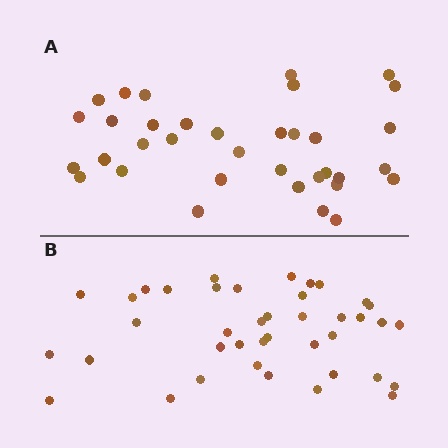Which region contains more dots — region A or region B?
Region B (the bottom region) has more dots.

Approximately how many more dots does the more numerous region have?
Region B has about 5 more dots than region A.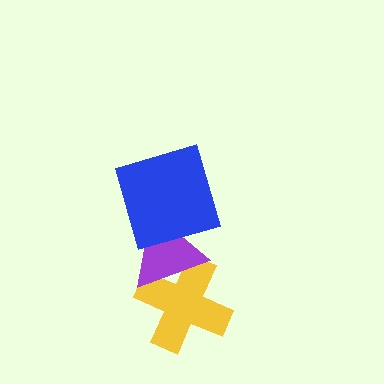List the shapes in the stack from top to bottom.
From top to bottom: the blue square, the purple triangle, the yellow cross.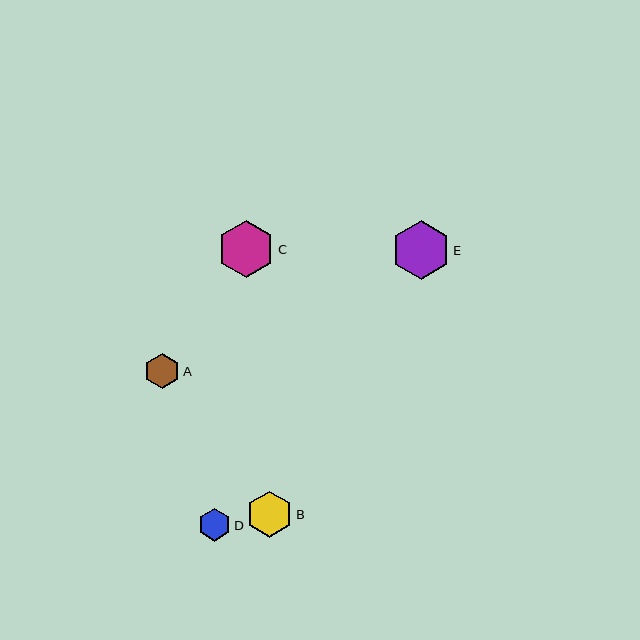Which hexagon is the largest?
Hexagon E is the largest with a size of approximately 59 pixels.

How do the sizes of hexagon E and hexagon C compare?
Hexagon E and hexagon C are approximately the same size.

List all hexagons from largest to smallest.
From largest to smallest: E, C, B, A, D.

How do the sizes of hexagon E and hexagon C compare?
Hexagon E and hexagon C are approximately the same size.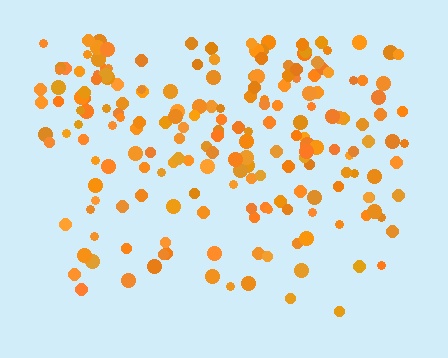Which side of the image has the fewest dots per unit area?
The bottom.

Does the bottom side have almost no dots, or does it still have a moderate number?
Still a moderate number, just noticeably fewer than the top.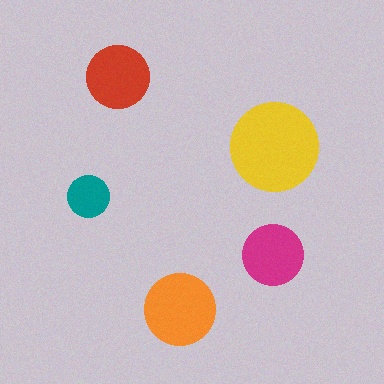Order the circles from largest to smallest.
the yellow one, the orange one, the red one, the magenta one, the teal one.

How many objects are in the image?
There are 5 objects in the image.